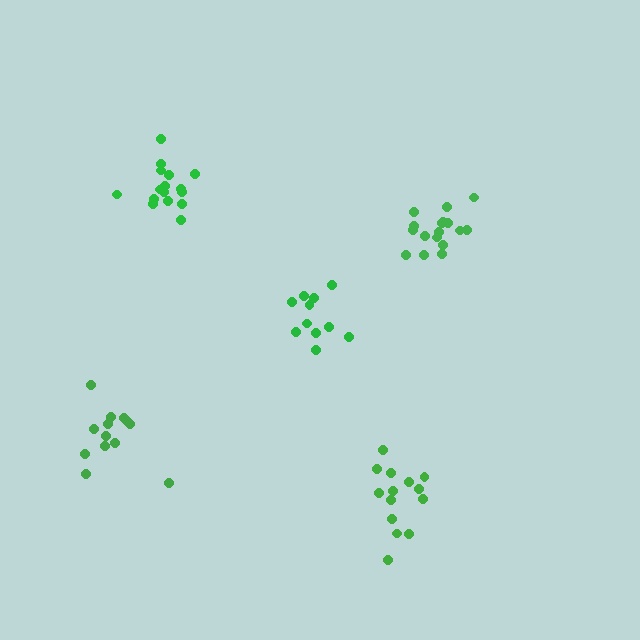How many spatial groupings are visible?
There are 5 spatial groupings.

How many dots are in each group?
Group 1: 16 dots, Group 2: 14 dots, Group 3: 13 dots, Group 4: 11 dots, Group 5: 17 dots (71 total).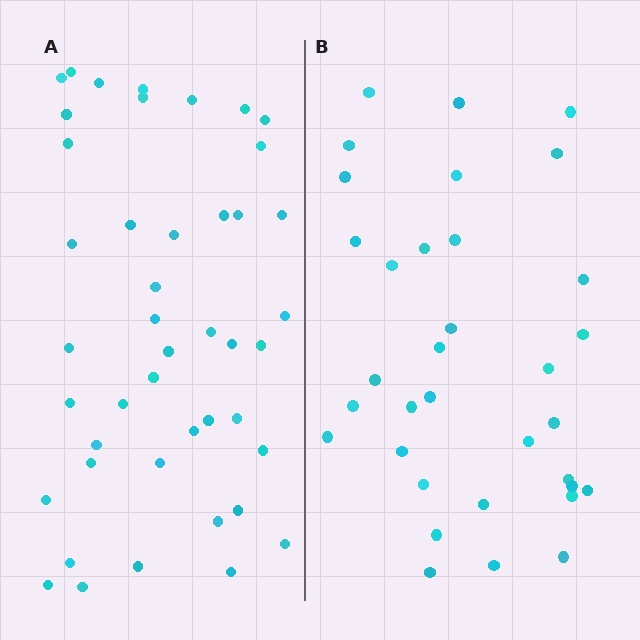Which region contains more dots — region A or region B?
Region A (the left region) has more dots.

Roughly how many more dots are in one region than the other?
Region A has roughly 10 or so more dots than region B.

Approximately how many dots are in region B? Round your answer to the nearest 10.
About 30 dots. (The exact count is 34, which rounds to 30.)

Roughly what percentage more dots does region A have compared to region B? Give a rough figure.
About 30% more.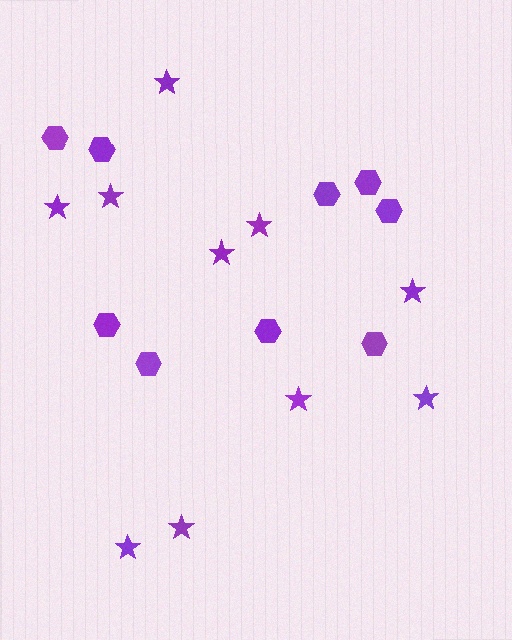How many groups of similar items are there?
There are 2 groups: one group of hexagons (9) and one group of stars (10).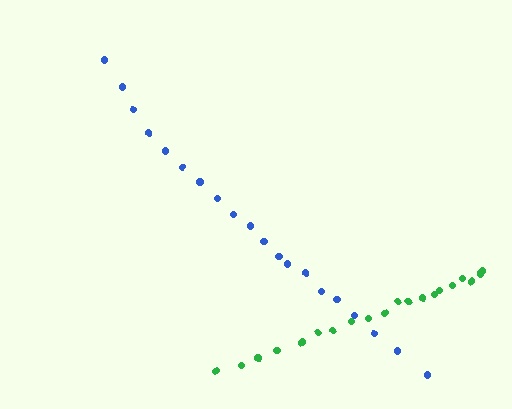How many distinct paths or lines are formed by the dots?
There are 2 distinct paths.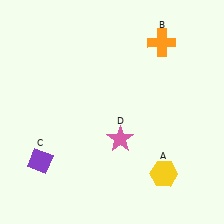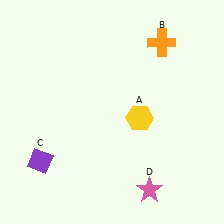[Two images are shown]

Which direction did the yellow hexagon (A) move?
The yellow hexagon (A) moved up.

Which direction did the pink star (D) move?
The pink star (D) moved down.